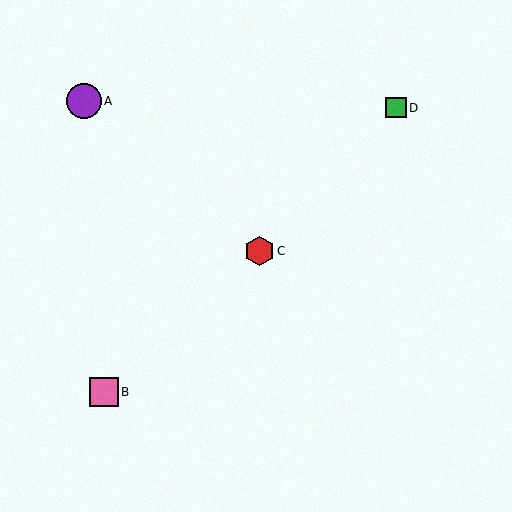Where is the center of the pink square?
The center of the pink square is at (104, 392).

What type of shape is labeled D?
Shape D is a green square.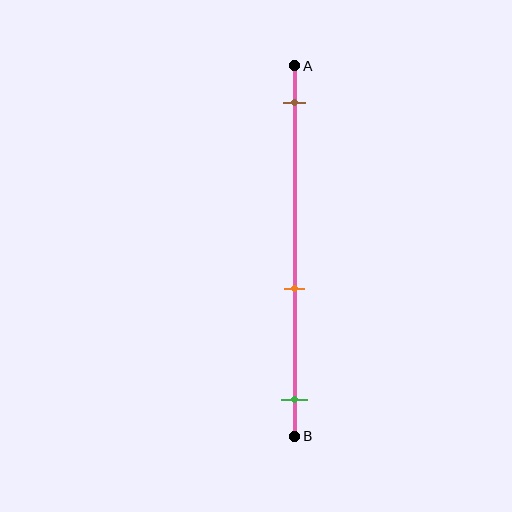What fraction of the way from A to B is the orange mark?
The orange mark is approximately 60% (0.6) of the way from A to B.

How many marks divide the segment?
There are 3 marks dividing the segment.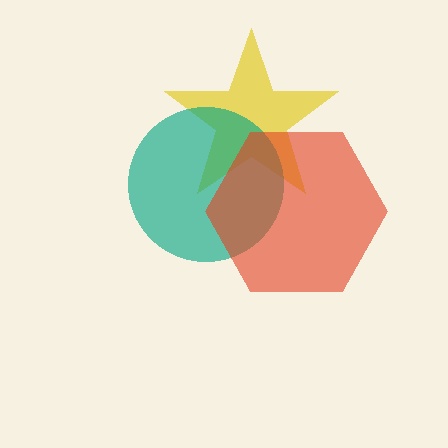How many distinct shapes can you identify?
There are 3 distinct shapes: a yellow star, a teal circle, a red hexagon.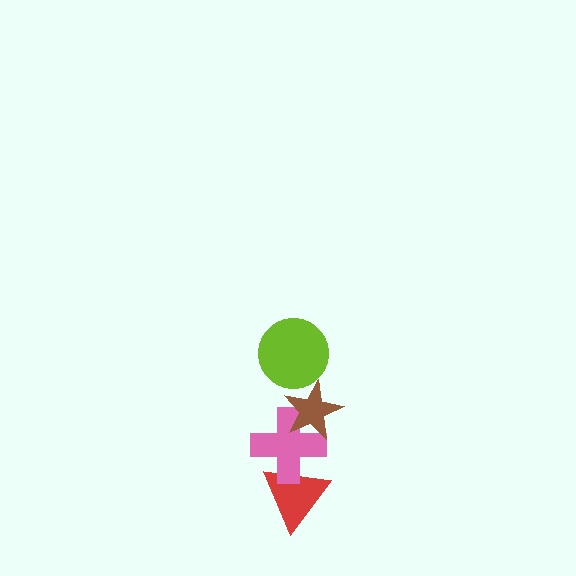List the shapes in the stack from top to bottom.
From top to bottom: the lime circle, the brown star, the pink cross, the red triangle.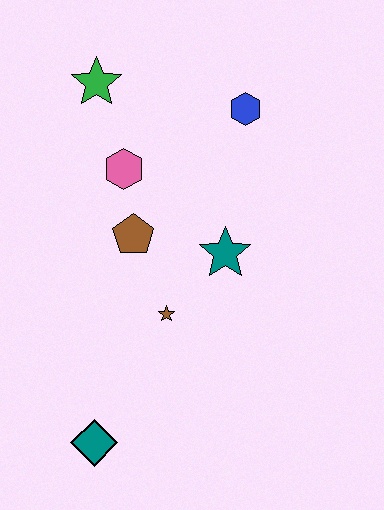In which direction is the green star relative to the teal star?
The green star is above the teal star.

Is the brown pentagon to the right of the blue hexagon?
No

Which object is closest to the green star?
The pink hexagon is closest to the green star.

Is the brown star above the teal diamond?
Yes